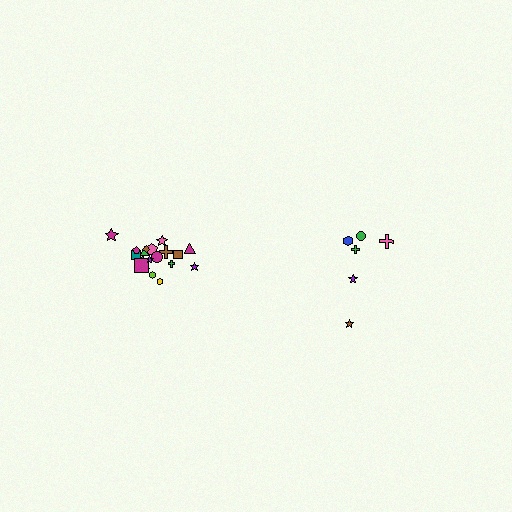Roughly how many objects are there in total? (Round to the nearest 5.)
Roughly 25 objects in total.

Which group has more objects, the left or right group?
The left group.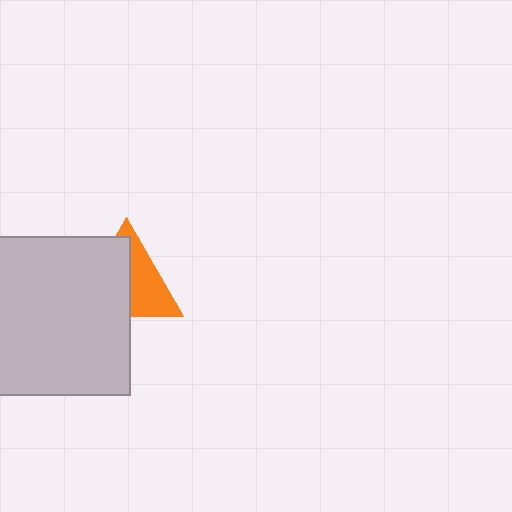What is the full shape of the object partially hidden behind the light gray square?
The partially hidden object is an orange triangle.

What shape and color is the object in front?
The object in front is a light gray square.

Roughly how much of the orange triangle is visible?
A small part of it is visible (roughly 45%).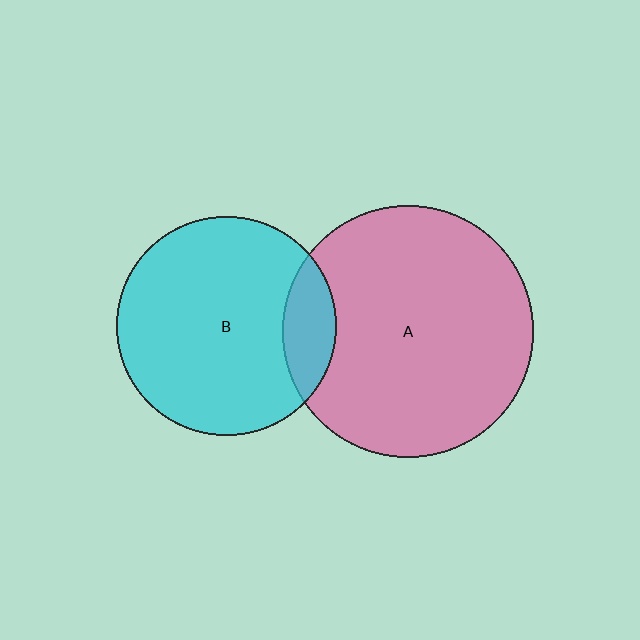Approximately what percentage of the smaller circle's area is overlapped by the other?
Approximately 15%.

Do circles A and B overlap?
Yes.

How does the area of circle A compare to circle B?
Approximately 1.3 times.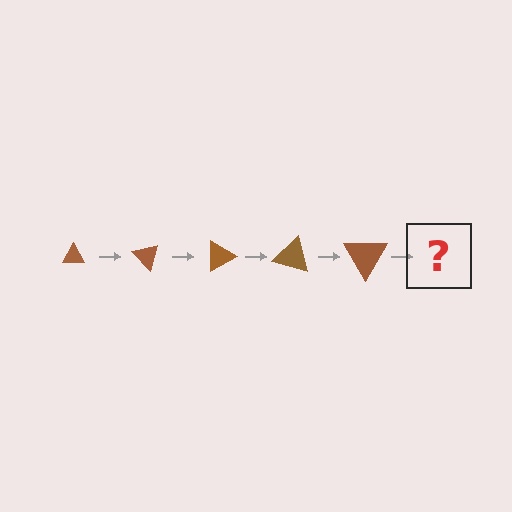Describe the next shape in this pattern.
It should be a triangle, larger than the previous one and rotated 225 degrees from the start.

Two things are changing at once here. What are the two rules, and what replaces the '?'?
The two rules are that the triangle grows larger each step and it rotates 45 degrees each step. The '?' should be a triangle, larger than the previous one and rotated 225 degrees from the start.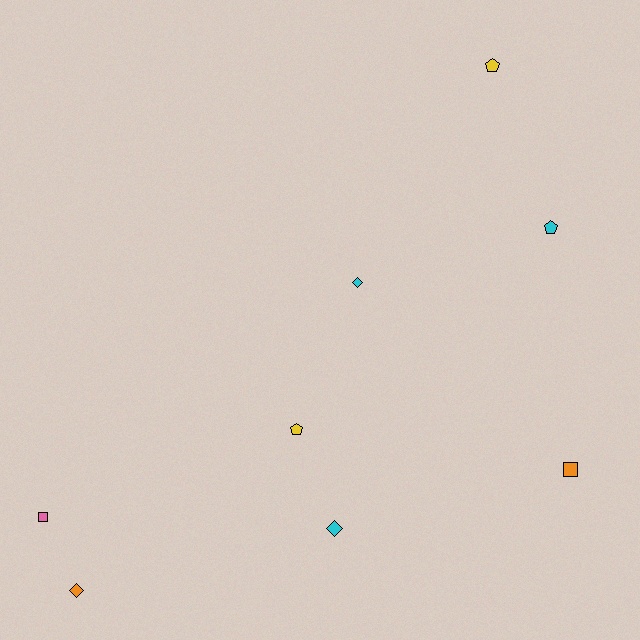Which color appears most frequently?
Cyan, with 3 objects.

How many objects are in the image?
There are 8 objects.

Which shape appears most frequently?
Diamond, with 3 objects.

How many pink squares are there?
There is 1 pink square.